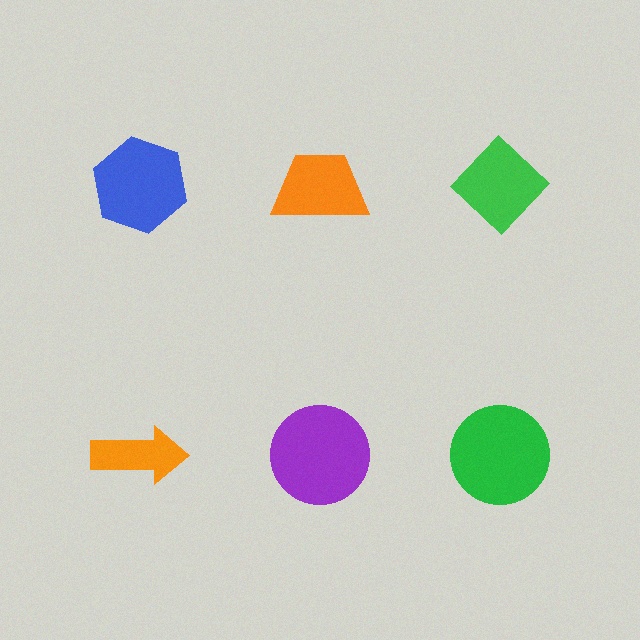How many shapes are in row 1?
3 shapes.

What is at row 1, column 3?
A green diamond.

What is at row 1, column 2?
An orange trapezoid.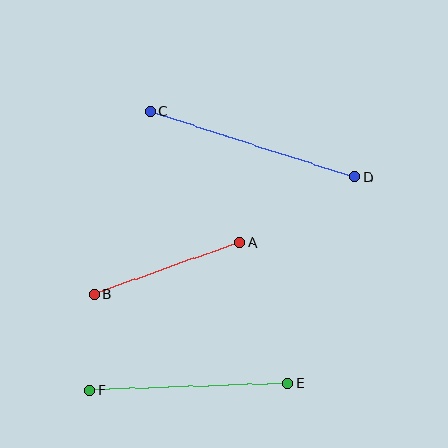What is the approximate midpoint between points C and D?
The midpoint is at approximately (252, 144) pixels.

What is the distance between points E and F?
The distance is approximately 198 pixels.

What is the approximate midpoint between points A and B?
The midpoint is at approximately (167, 268) pixels.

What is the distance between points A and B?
The distance is approximately 154 pixels.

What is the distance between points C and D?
The distance is approximately 215 pixels.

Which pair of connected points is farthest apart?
Points C and D are farthest apart.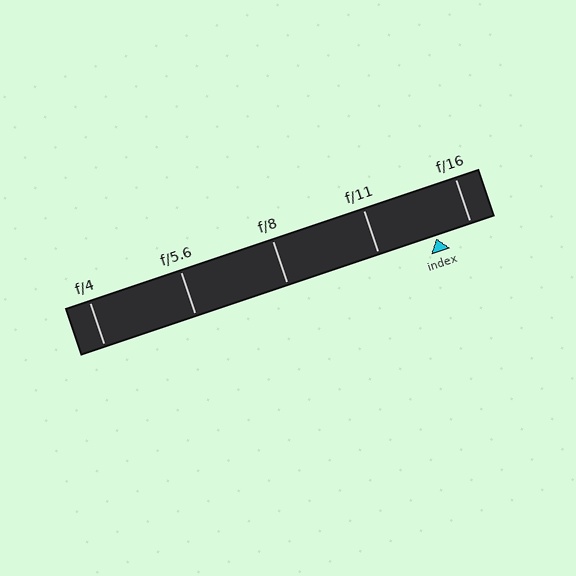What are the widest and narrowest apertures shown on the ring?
The widest aperture shown is f/4 and the narrowest is f/16.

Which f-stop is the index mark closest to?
The index mark is closest to f/16.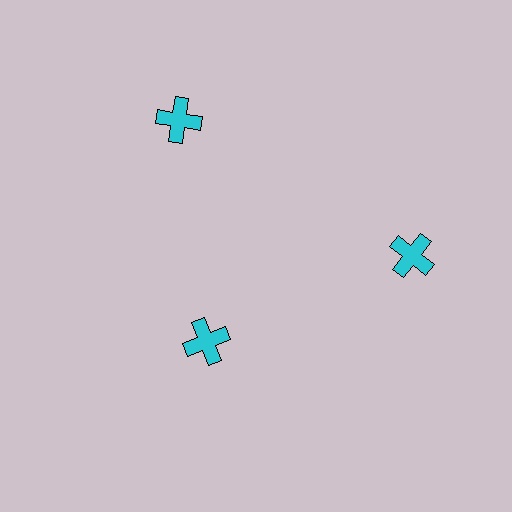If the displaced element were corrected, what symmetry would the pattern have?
It would have 3-fold rotational symmetry — the pattern would map onto itself every 120 degrees.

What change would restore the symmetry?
The symmetry would be restored by moving it outward, back onto the ring so that all 3 crosses sit at equal angles and equal distance from the center.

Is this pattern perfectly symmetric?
No. The 3 cyan crosses are arranged in a ring, but one element near the 7 o'clock position is pulled inward toward the center, breaking the 3-fold rotational symmetry.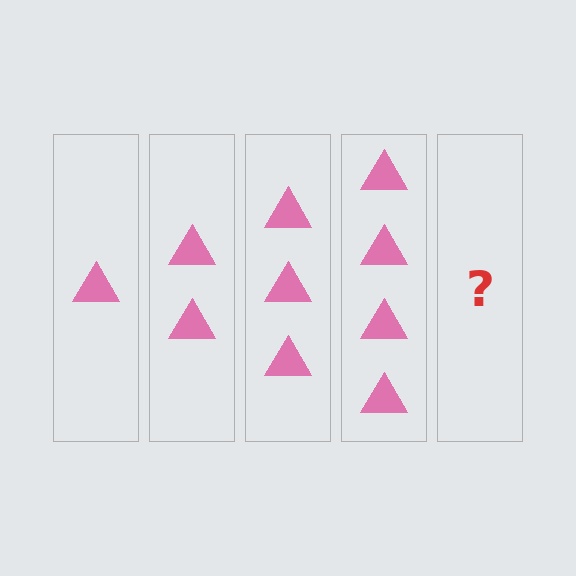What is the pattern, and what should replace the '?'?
The pattern is that each step adds one more triangle. The '?' should be 5 triangles.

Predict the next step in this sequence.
The next step is 5 triangles.